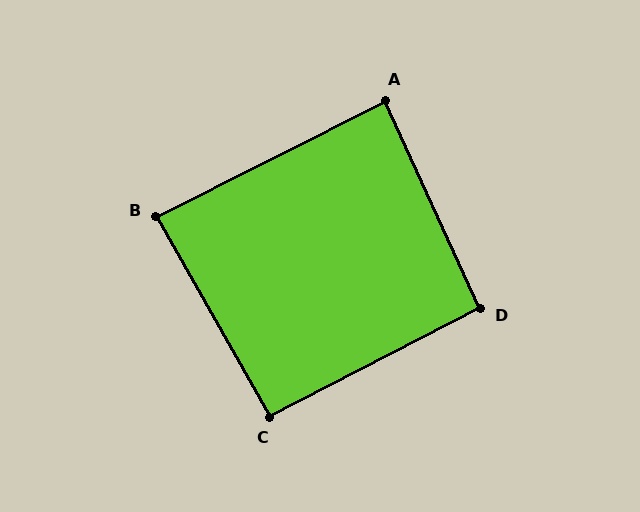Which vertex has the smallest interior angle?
B, at approximately 87 degrees.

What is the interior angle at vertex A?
Approximately 88 degrees (approximately right).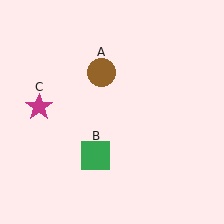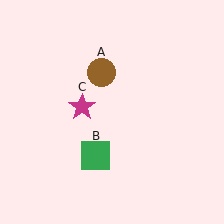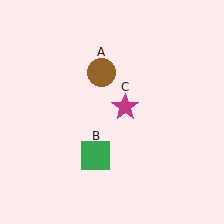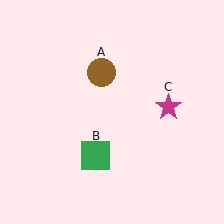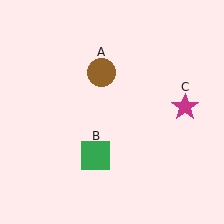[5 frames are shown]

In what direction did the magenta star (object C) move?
The magenta star (object C) moved right.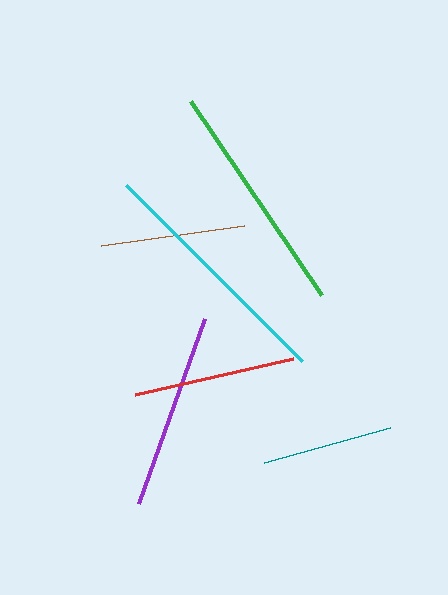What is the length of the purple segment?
The purple segment is approximately 196 pixels long.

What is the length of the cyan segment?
The cyan segment is approximately 249 pixels long.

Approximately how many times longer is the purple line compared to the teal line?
The purple line is approximately 1.5 times the length of the teal line.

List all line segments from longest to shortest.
From longest to shortest: cyan, green, purple, red, brown, teal.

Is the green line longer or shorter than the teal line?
The green line is longer than the teal line.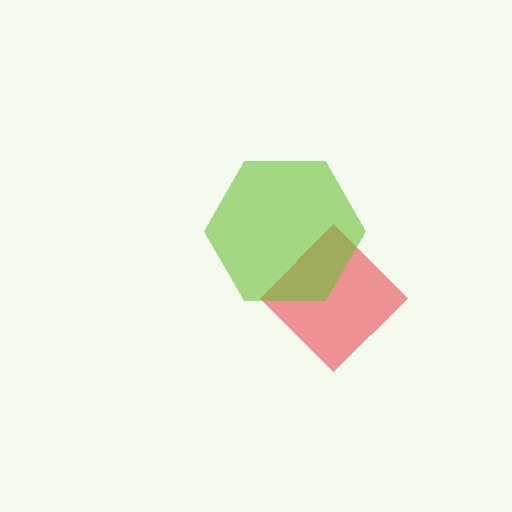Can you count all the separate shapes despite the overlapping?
Yes, there are 2 separate shapes.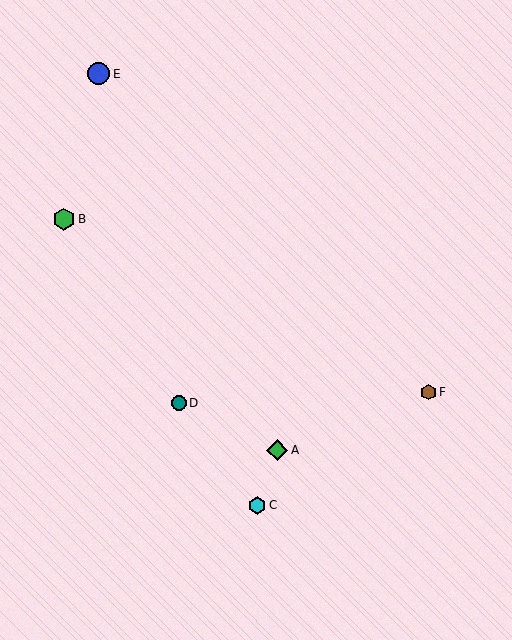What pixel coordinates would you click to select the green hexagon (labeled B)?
Click at (64, 219) to select the green hexagon B.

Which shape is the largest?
The green hexagon (labeled B) is the largest.